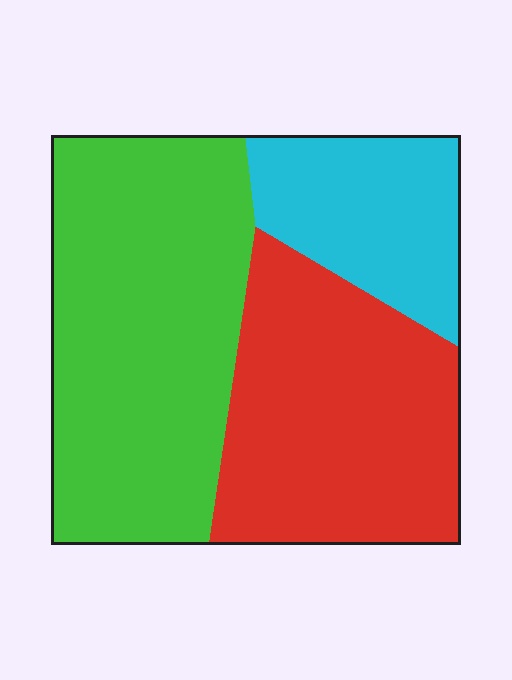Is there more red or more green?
Green.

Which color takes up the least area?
Cyan, at roughly 20%.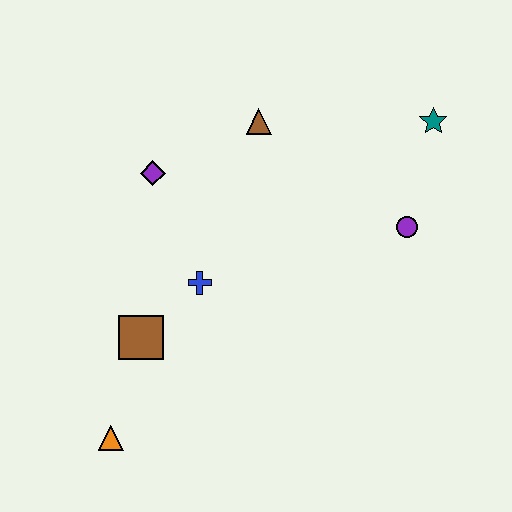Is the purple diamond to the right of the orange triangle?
Yes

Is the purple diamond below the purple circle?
No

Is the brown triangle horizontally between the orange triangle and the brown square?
No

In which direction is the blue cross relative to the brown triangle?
The blue cross is below the brown triangle.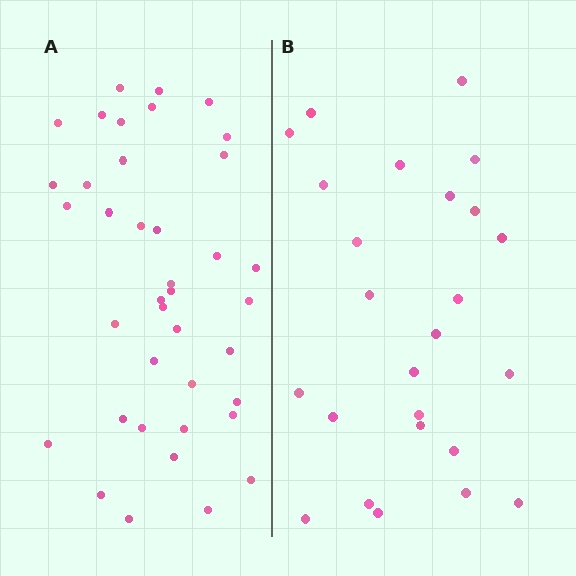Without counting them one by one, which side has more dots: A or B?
Region A (the left region) has more dots.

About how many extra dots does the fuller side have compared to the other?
Region A has approximately 15 more dots than region B.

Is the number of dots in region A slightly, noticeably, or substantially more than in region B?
Region A has substantially more. The ratio is roughly 1.6 to 1.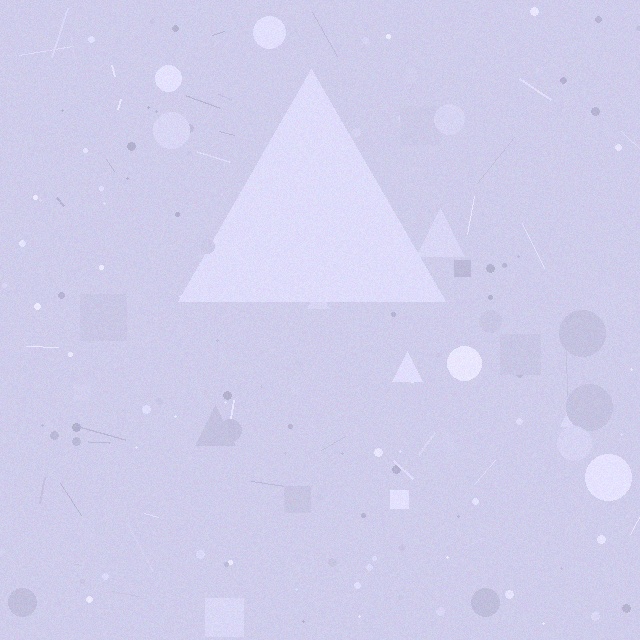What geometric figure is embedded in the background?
A triangle is embedded in the background.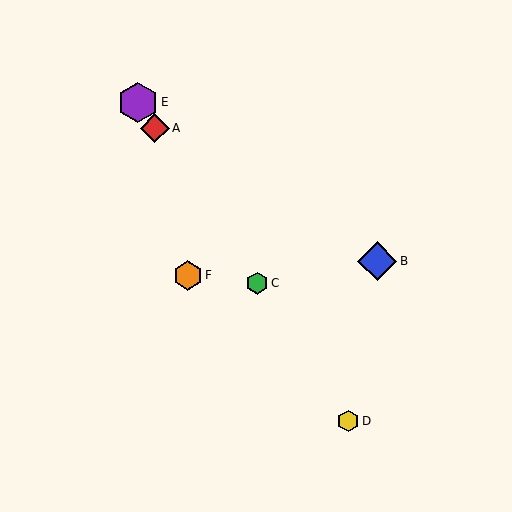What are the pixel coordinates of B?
Object B is at (377, 261).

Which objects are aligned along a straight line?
Objects A, C, D, E are aligned along a straight line.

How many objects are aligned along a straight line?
4 objects (A, C, D, E) are aligned along a straight line.